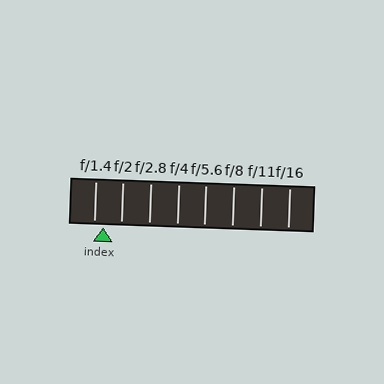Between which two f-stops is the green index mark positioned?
The index mark is between f/1.4 and f/2.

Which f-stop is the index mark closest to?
The index mark is closest to f/1.4.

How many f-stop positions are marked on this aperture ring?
There are 8 f-stop positions marked.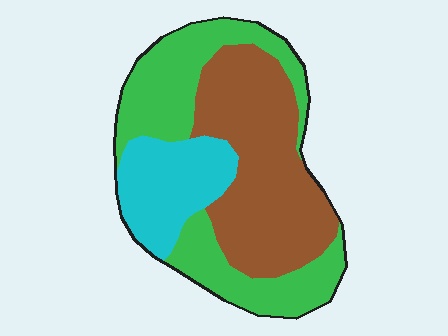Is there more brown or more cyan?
Brown.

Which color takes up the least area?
Cyan, at roughly 20%.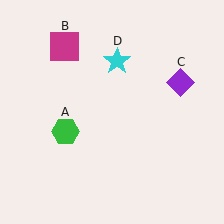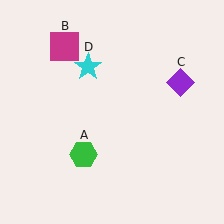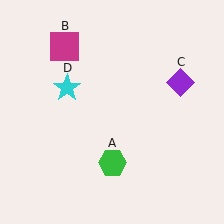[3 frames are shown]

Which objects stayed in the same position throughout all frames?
Magenta square (object B) and purple diamond (object C) remained stationary.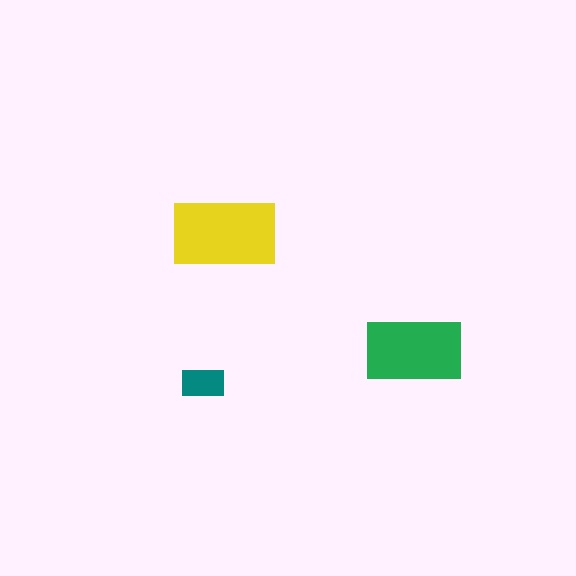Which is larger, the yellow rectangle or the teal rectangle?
The yellow one.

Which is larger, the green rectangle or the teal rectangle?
The green one.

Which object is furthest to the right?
The green rectangle is rightmost.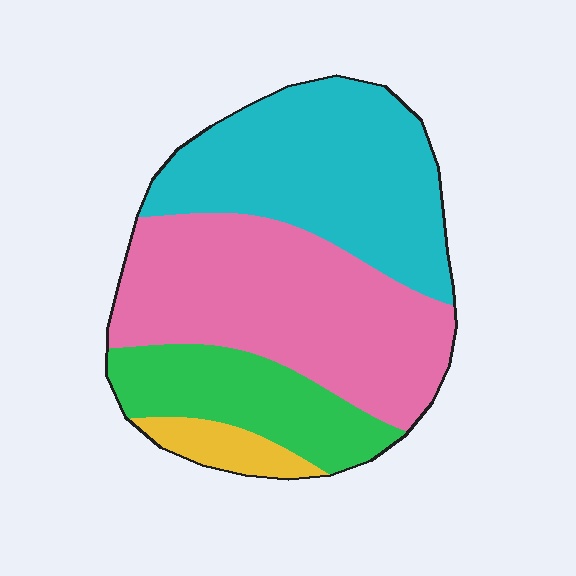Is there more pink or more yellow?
Pink.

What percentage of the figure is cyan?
Cyan covers roughly 35% of the figure.